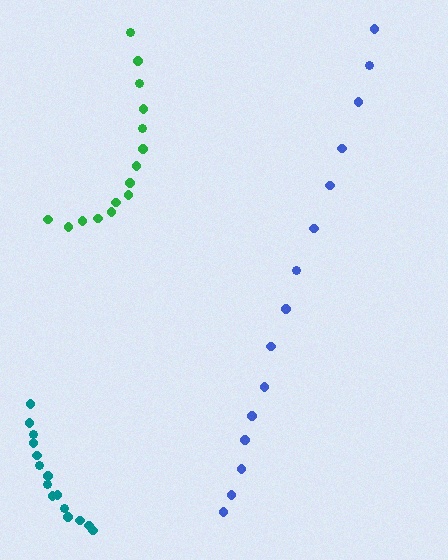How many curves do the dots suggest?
There are 3 distinct paths.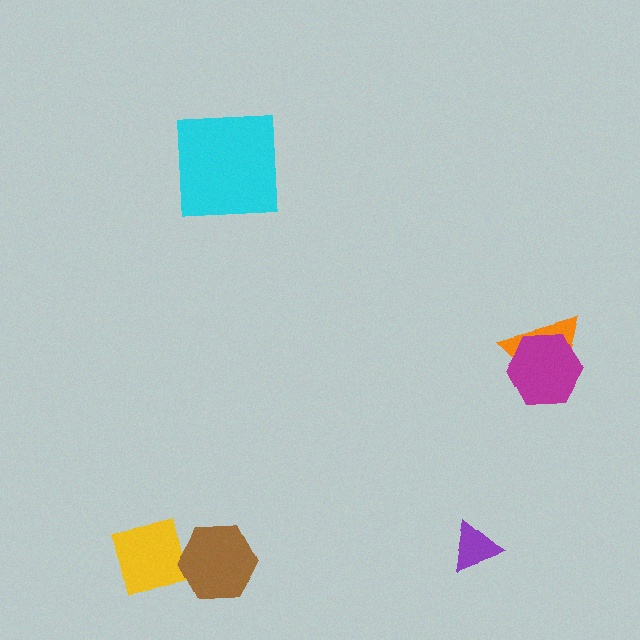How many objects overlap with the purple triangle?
0 objects overlap with the purple triangle.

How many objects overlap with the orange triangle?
1 object overlaps with the orange triangle.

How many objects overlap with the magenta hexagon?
1 object overlaps with the magenta hexagon.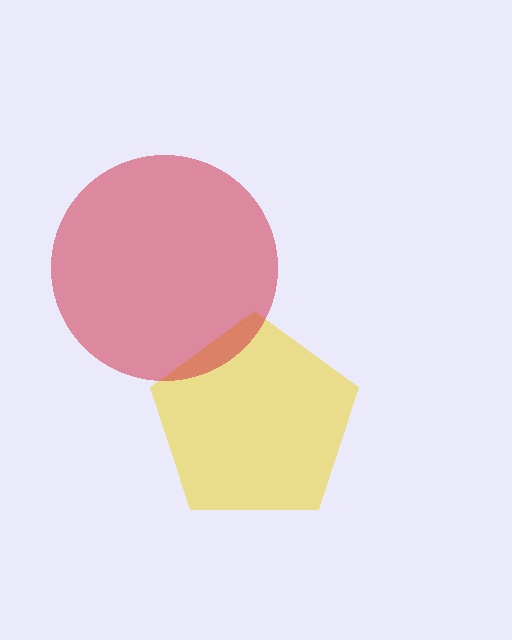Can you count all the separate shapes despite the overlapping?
Yes, there are 2 separate shapes.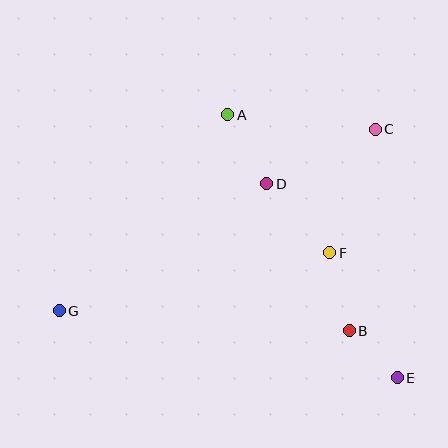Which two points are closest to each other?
Points B and E are closest to each other.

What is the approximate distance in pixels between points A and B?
The distance between A and B is approximately 248 pixels.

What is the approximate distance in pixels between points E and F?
The distance between E and F is approximately 142 pixels.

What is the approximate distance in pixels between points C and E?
The distance between C and E is approximately 249 pixels.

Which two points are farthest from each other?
Points C and G are farthest from each other.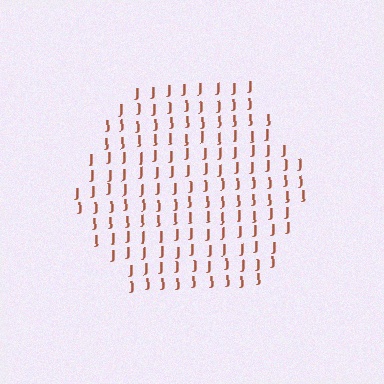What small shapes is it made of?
It is made of small letter J's.